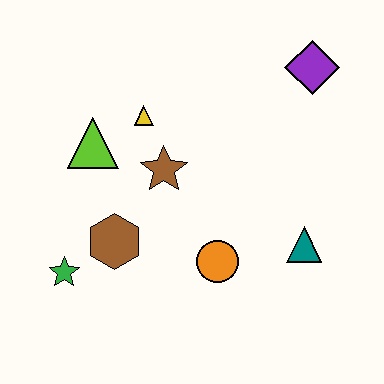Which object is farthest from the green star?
The purple diamond is farthest from the green star.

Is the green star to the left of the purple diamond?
Yes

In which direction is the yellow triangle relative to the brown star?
The yellow triangle is above the brown star.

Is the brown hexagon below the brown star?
Yes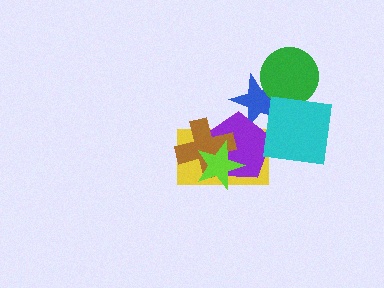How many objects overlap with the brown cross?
3 objects overlap with the brown cross.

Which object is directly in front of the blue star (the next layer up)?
The purple pentagon is directly in front of the blue star.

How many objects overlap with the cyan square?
4 objects overlap with the cyan square.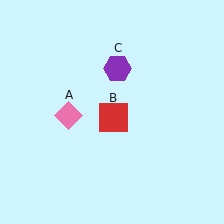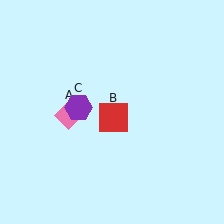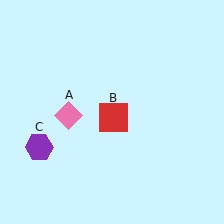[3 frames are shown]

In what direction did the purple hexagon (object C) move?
The purple hexagon (object C) moved down and to the left.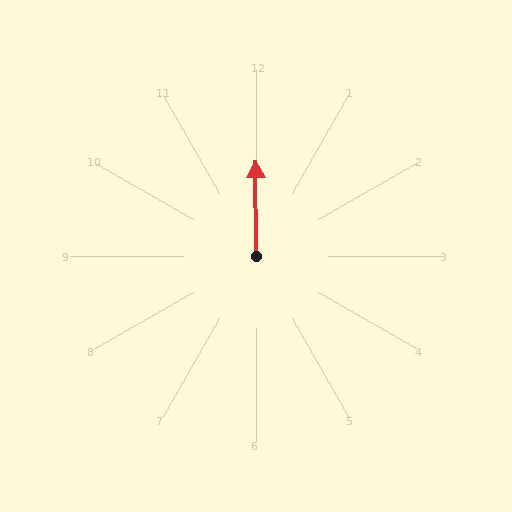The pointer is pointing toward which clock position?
Roughly 12 o'clock.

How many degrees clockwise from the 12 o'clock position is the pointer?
Approximately 360 degrees.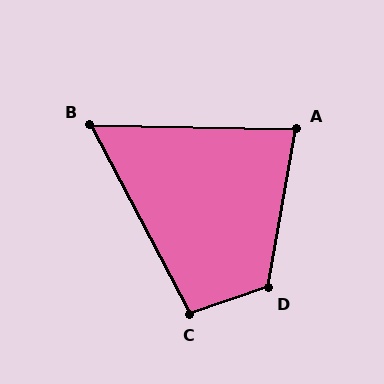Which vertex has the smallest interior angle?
B, at approximately 61 degrees.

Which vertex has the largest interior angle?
D, at approximately 119 degrees.